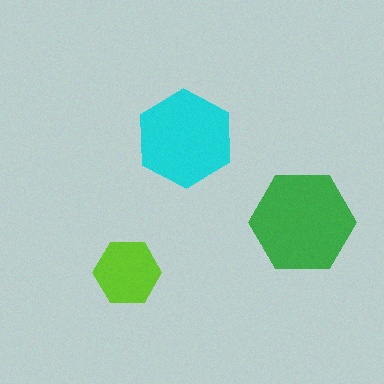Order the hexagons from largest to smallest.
the green one, the cyan one, the lime one.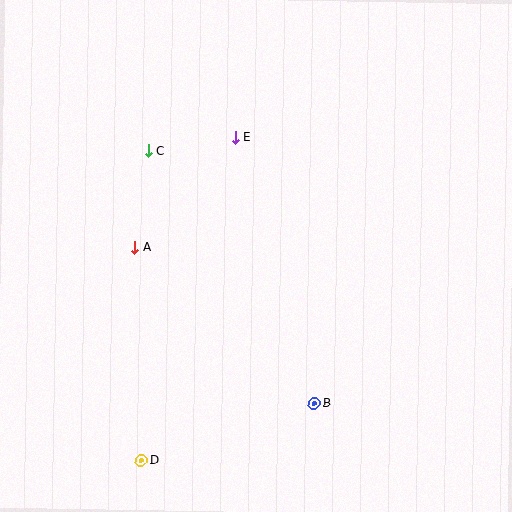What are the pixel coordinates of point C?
Point C is at (148, 151).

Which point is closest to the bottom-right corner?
Point B is closest to the bottom-right corner.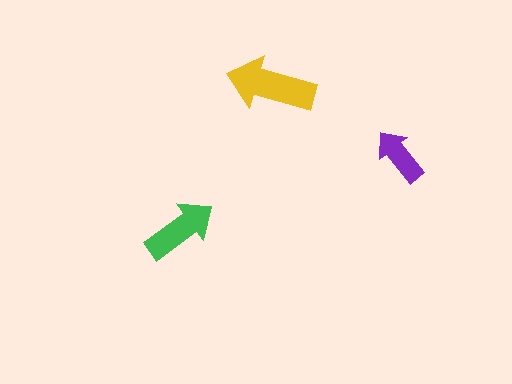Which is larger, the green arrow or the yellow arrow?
The yellow one.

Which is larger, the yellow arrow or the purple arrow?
The yellow one.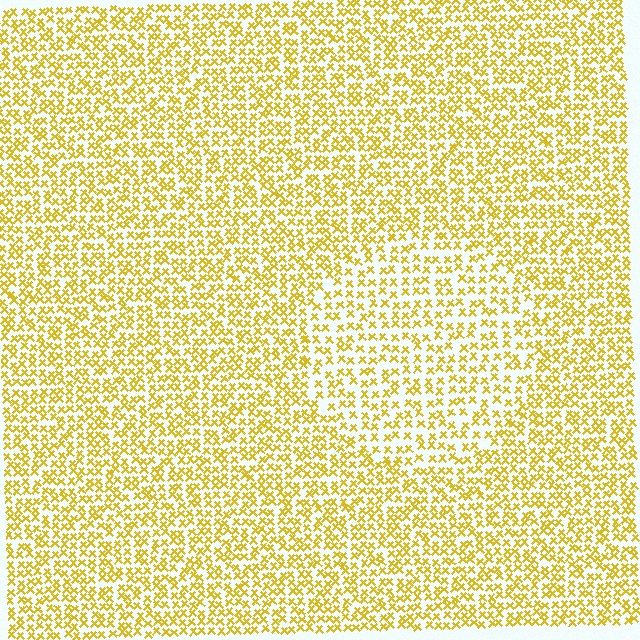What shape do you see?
I see a circle.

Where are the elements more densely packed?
The elements are more densely packed outside the circle boundary.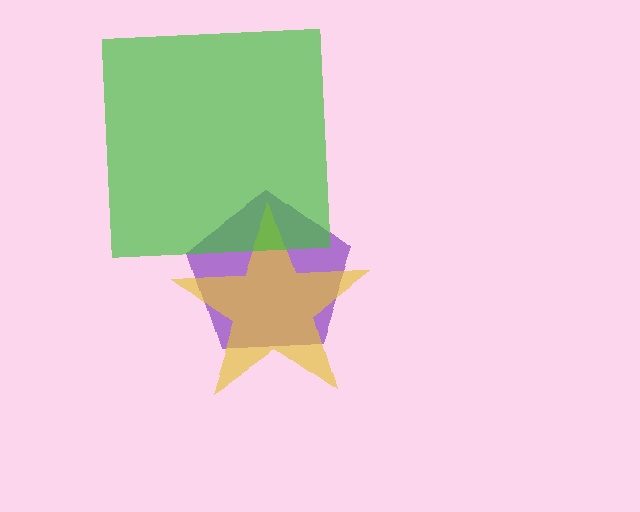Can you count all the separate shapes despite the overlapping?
Yes, there are 3 separate shapes.